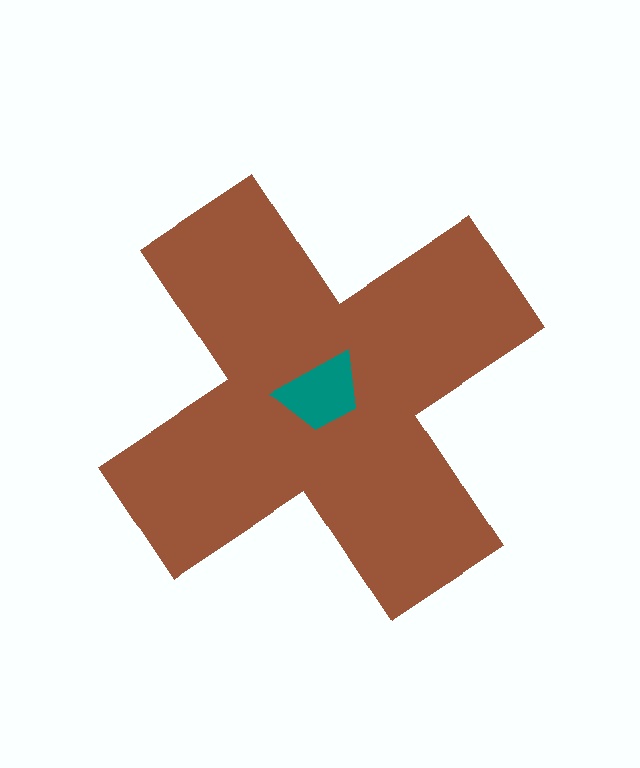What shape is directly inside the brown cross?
The teal trapezoid.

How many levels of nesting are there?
2.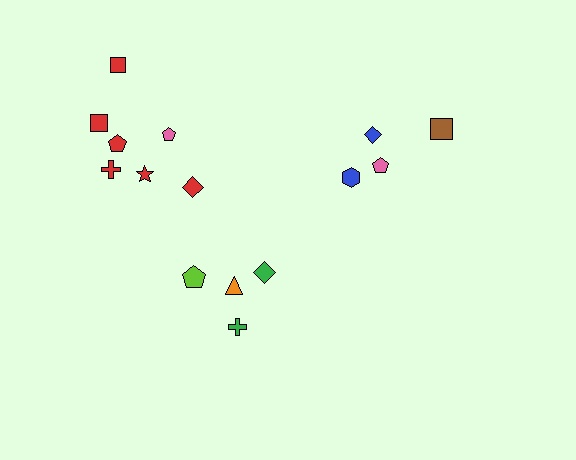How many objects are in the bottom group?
There are 4 objects.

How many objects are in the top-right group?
There are 4 objects.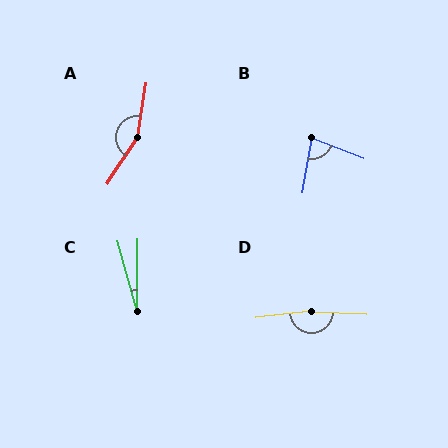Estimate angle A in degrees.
Approximately 156 degrees.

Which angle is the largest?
D, at approximately 170 degrees.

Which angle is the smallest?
C, at approximately 16 degrees.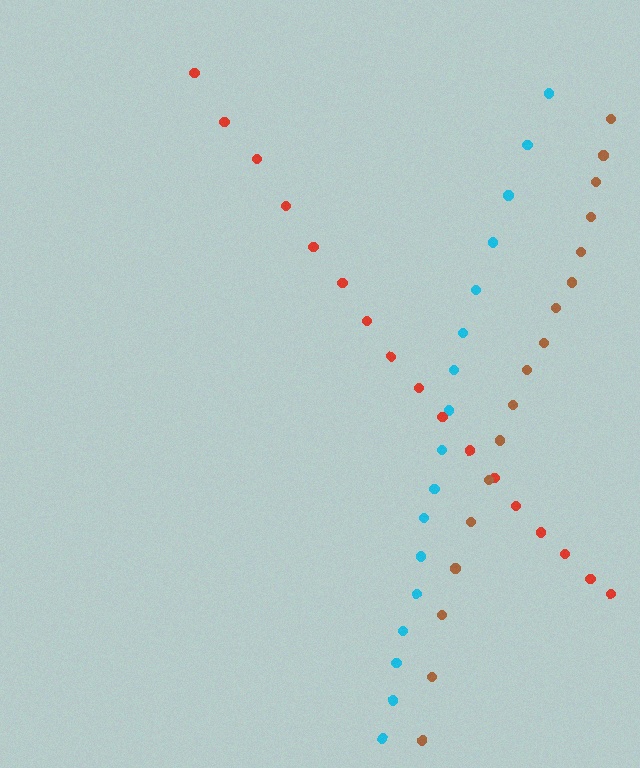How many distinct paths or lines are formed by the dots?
There are 3 distinct paths.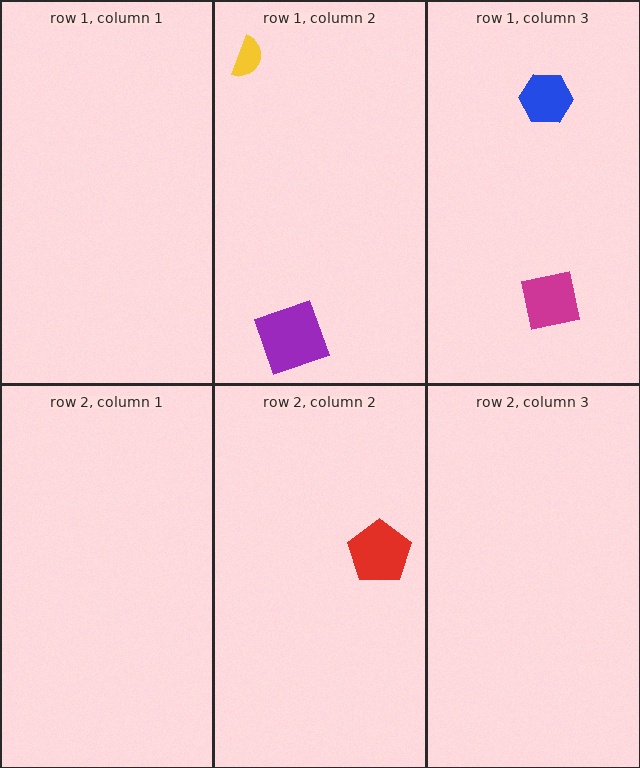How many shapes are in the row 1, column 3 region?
2.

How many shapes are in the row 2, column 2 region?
1.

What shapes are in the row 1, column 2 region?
The yellow semicircle, the purple square.